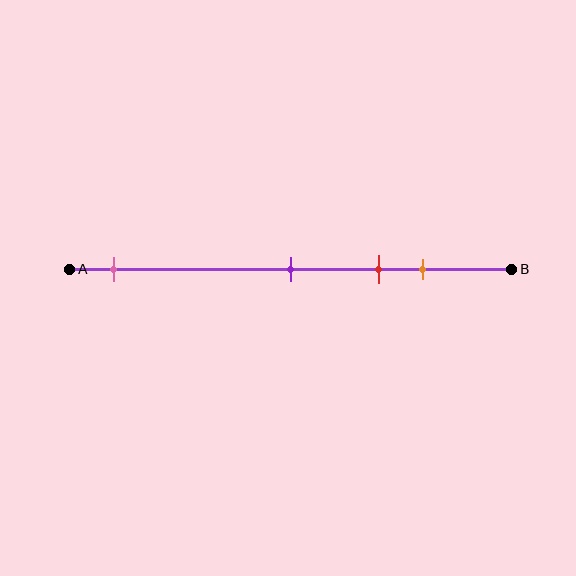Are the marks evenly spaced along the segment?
No, the marks are not evenly spaced.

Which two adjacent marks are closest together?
The red and orange marks are the closest adjacent pair.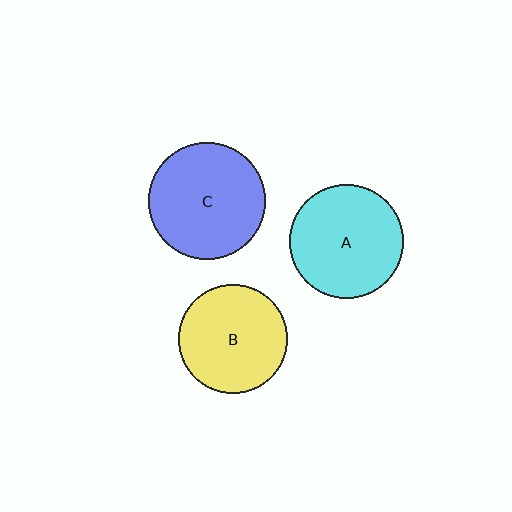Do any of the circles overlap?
No, none of the circles overlap.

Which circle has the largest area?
Circle C (blue).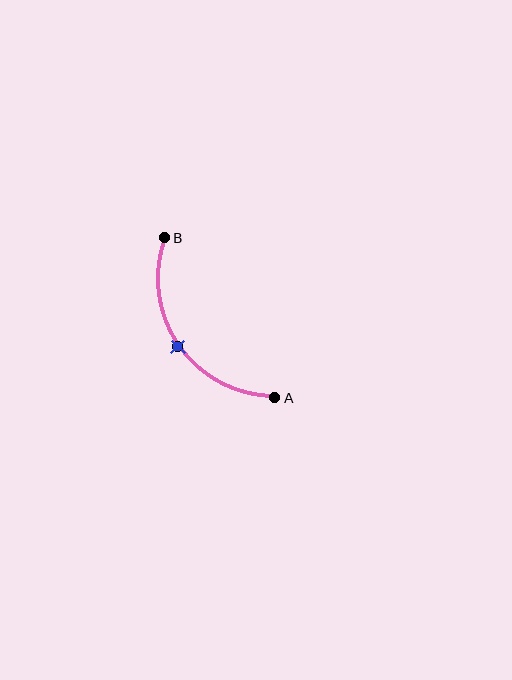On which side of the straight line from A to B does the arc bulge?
The arc bulges below and to the left of the straight line connecting A and B.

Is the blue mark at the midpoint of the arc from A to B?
Yes. The blue mark lies on the arc at equal arc-length from both A and B — it is the arc midpoint.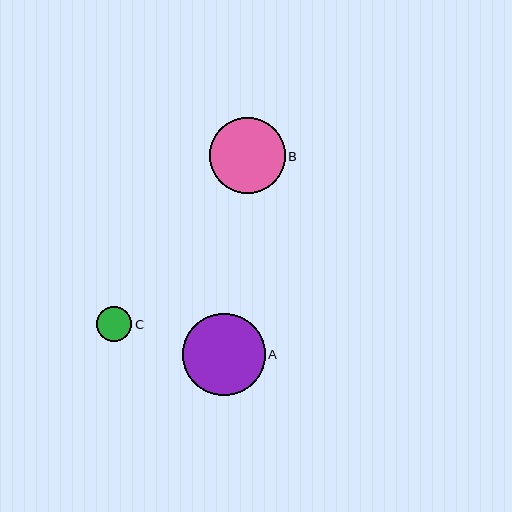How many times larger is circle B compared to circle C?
Circle B is approximately 2.1 times the size of circle C.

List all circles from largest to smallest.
From largest to smallest: A, B, C.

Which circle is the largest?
Circle A is the largest with a size of approximately 83 pixels.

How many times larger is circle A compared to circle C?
Circle A is approximately 2.3 times the size of circle C.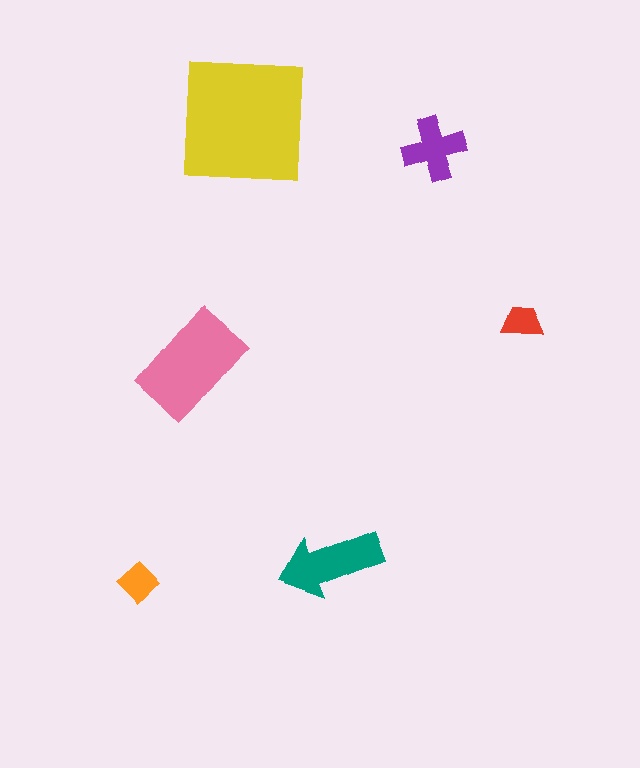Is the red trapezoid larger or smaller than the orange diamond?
Smaller.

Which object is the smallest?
The red trapezoid.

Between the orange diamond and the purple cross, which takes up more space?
The purple cross.